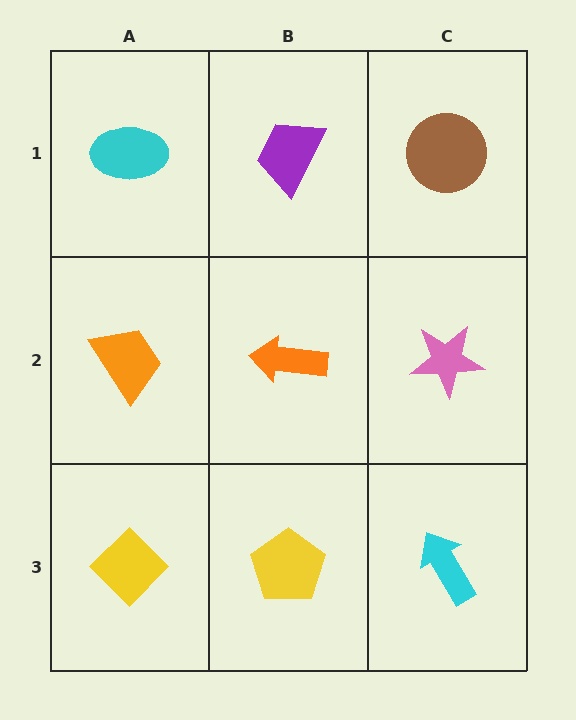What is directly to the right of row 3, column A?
A yellow pentagon.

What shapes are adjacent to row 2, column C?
A brown circle (row 1, column C), a cyan arrow (row 3, column C), an orange arrow (row 2, column B).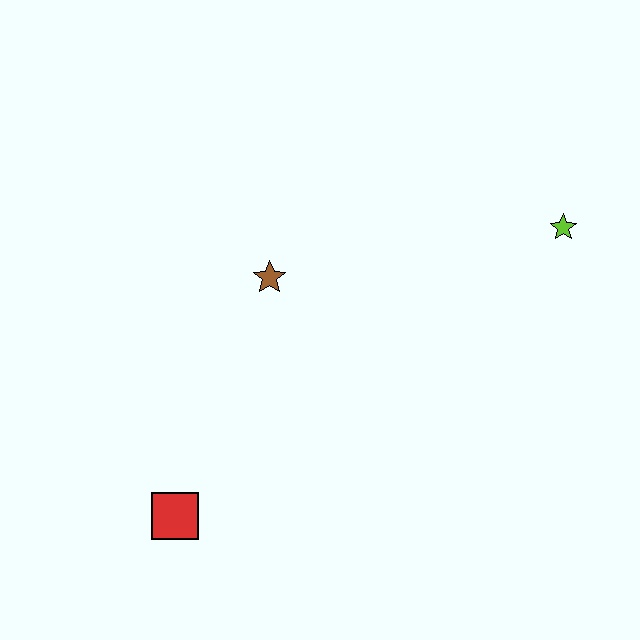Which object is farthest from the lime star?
The red square is farthest from the lime star.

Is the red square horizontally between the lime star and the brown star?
No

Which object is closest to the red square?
The brown star is closest to the red square.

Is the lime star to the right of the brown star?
Yes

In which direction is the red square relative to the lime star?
The red square is to the left of the lime star.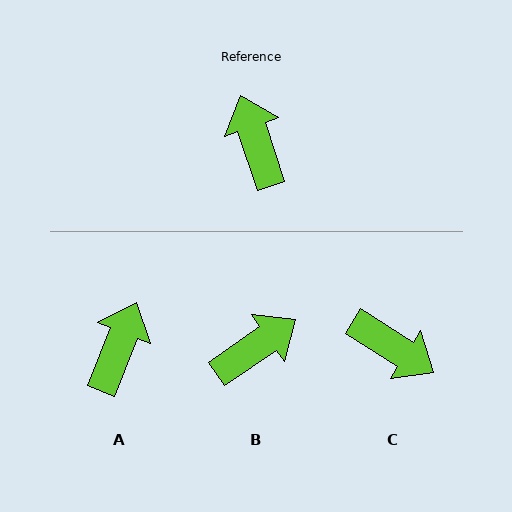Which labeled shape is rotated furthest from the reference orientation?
C, about 141 degrees away.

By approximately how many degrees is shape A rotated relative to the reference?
Approximately 40 degrees clockwise.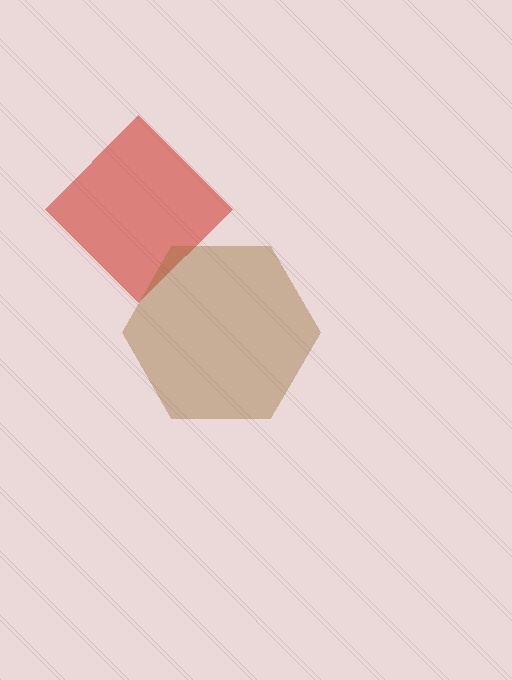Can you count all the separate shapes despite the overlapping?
Yes, there are 2 separate shapes.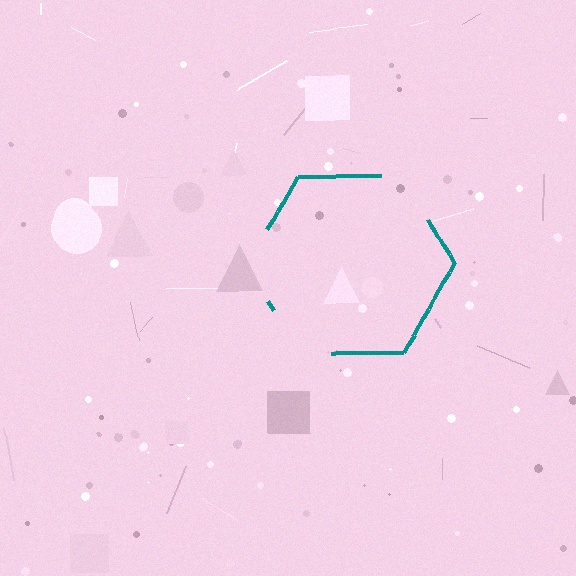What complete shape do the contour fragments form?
The contour fragments form a hexagon.